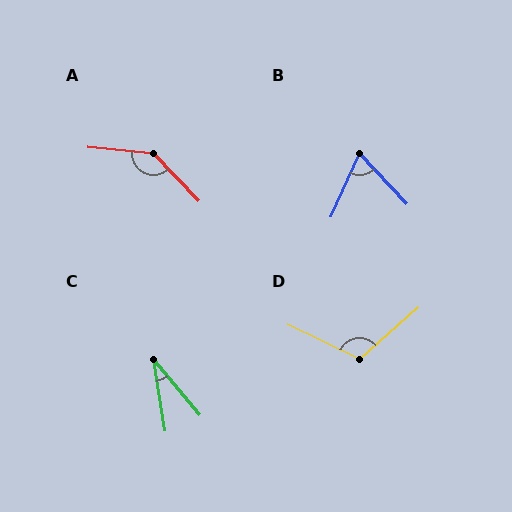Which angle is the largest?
A, at approximately 139 degrees.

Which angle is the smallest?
C, at approximately 30 degrees.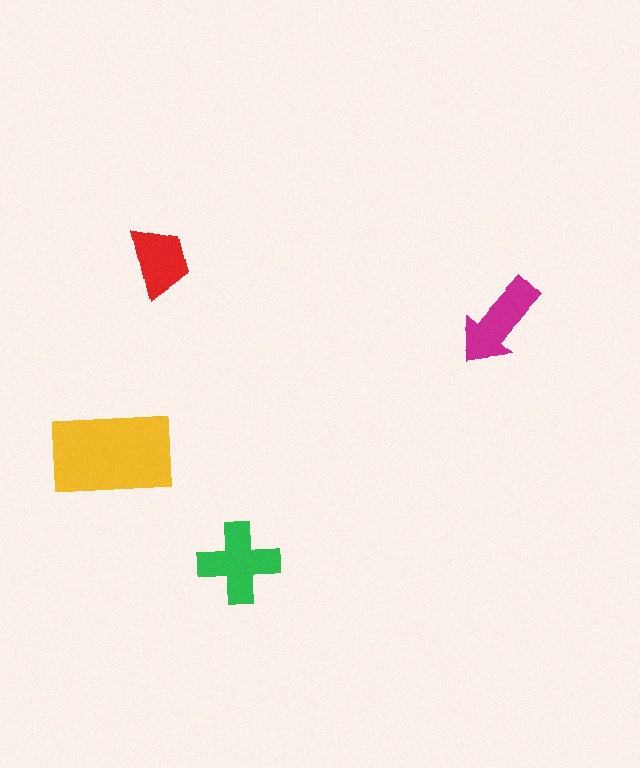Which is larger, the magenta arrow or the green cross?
The green cross.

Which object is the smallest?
The red trapezoid.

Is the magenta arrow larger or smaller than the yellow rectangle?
Smaller.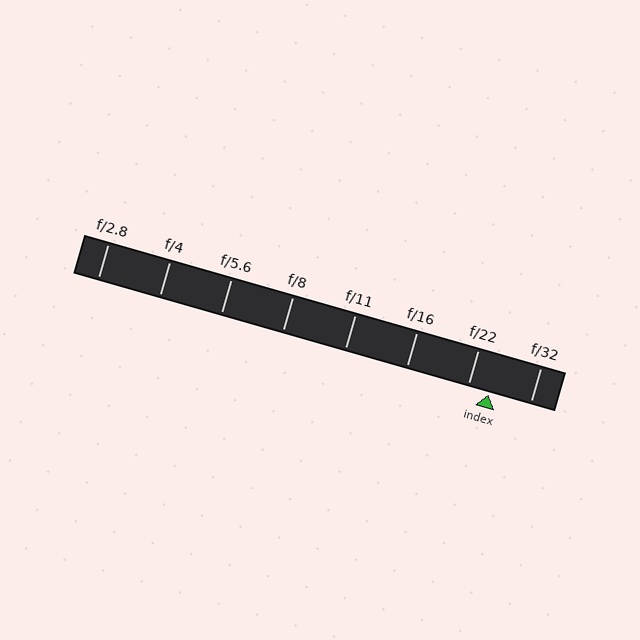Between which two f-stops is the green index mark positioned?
The index mark is between f/22 and f/32.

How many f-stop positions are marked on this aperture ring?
There are 8 f-stop positions marked.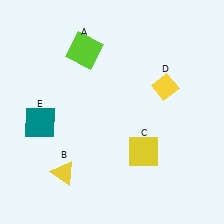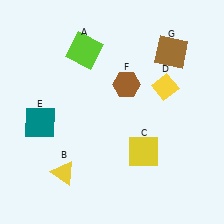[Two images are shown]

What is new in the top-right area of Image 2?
A brown square (G) was added in the top-right area of Image 2.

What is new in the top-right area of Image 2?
A brown hexagon (F) was added in the top-right area of Image 2.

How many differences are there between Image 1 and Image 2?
There are 2 differences between the two images.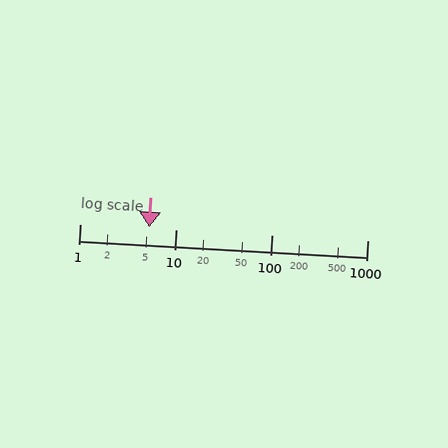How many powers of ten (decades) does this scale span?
The scale spans 3 decades, from 1 to 1000.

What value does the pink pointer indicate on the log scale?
The pointer indicates approximately 5.3.